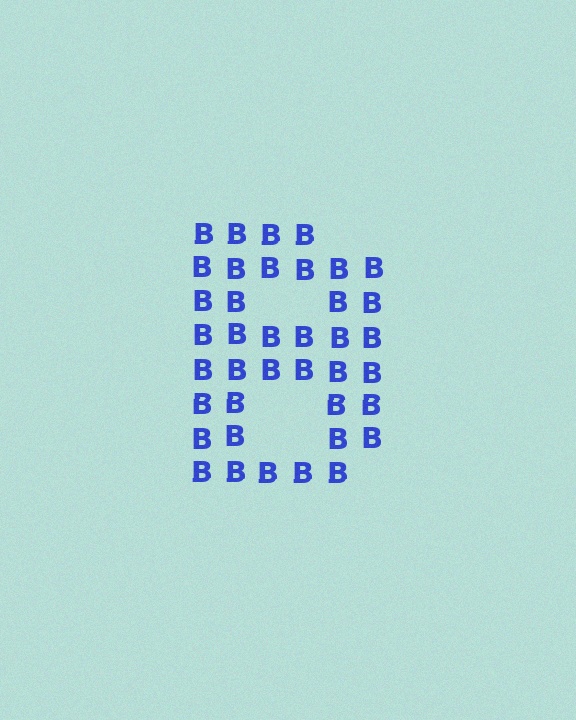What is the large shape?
The large shape is the letter B.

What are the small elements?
The small elements are letter B's.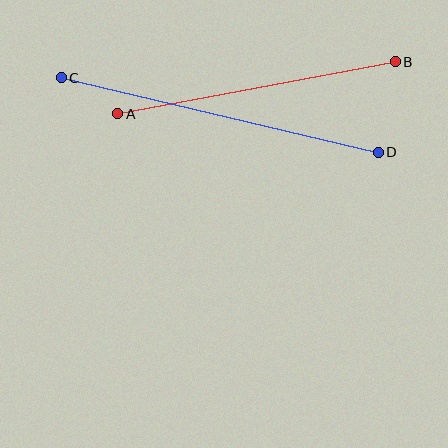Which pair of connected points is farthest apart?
Points C and D are farthest apart.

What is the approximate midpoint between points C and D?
The midpoint is at approximately (220, 115) pixels.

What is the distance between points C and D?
The distance is approximately 326 pixels.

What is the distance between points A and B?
The distance is approximately 282 pixels.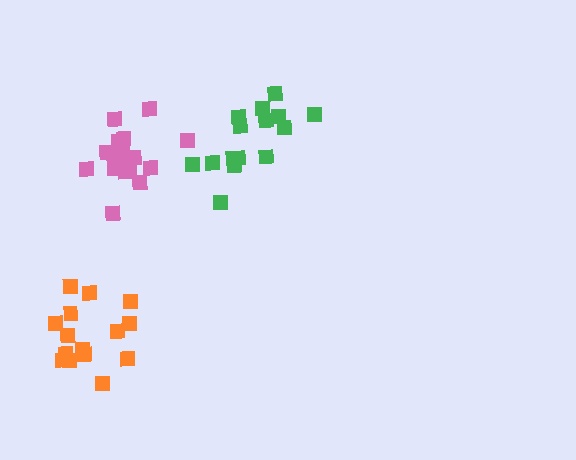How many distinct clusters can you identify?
There are 3 distinct clusters.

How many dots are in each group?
Group 1: 15 dots, Group 2: 15 dots, Group 3: 18 dots (48 total).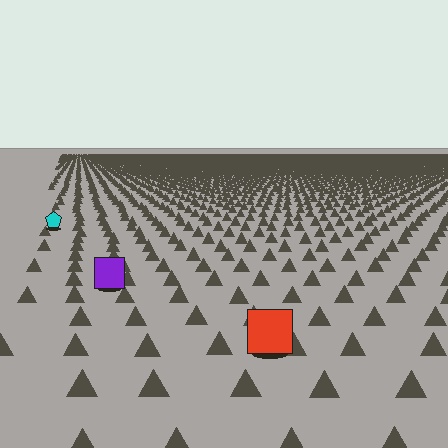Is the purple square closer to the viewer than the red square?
No. The red square is closer — you can tell from the texture gradient: the ground texture is coarser near it.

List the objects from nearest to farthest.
From nearest to farthest: the red square, the purple square, the cyan pentagon.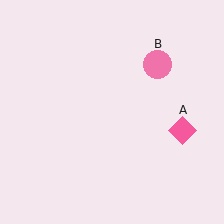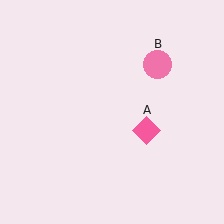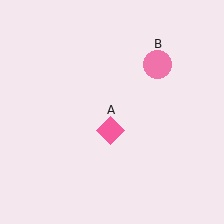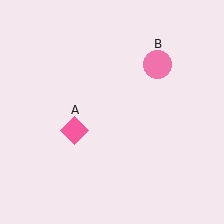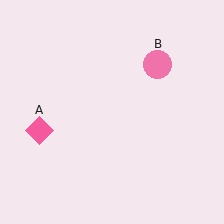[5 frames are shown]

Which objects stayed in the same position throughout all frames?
Pink circle (object B) remained stationary.